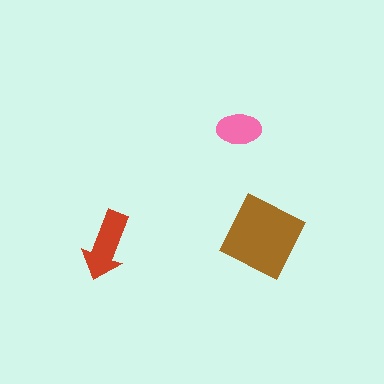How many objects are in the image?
There are 3 objects in the image.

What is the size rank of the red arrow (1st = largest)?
2nd.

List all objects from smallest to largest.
The pink ellipse, the red arrow, the brown diamond.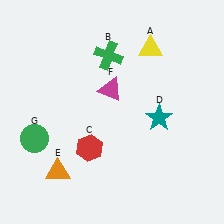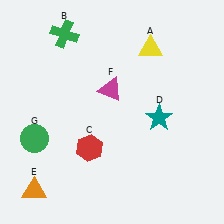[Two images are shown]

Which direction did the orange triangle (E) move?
The orange triangle (E) moved left.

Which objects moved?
The objects that moved are: the green cross (B), the orange triangle (E).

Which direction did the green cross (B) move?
The green cross (B) moved left.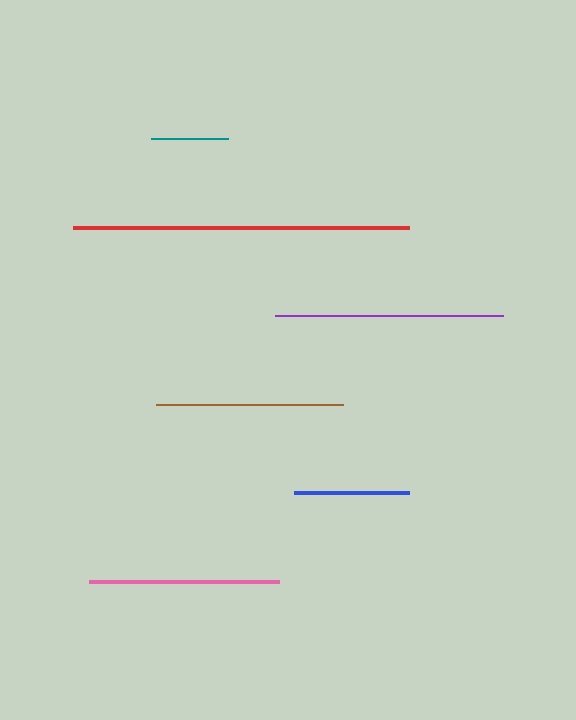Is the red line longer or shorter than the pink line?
The red line is longer than the pink line.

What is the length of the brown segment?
The brown segment is approximately 186 pixels long.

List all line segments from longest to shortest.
From longest to shortest: red, purple, pink, brown, blue, teal.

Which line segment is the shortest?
The teal line is the shortest at approximately 77 pixels.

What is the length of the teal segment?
The teal segment is approximately 77 pixels long.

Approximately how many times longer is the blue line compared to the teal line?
The blue line is approximately 1.5 times the length of the teal line.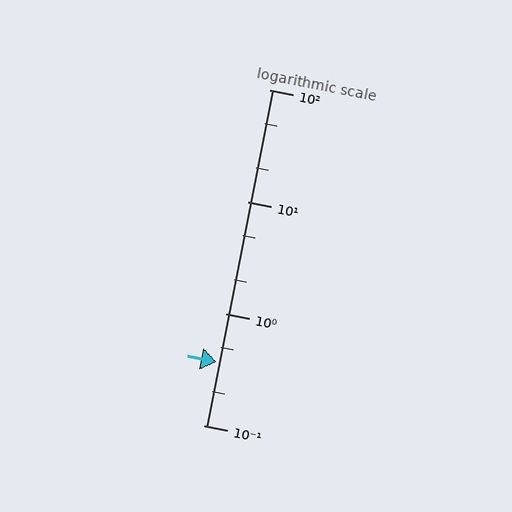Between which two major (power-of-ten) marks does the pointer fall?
The pointer is between 0.1 and 1.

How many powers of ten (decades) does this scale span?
The scale spans 3 decades, from 0.1 to 100.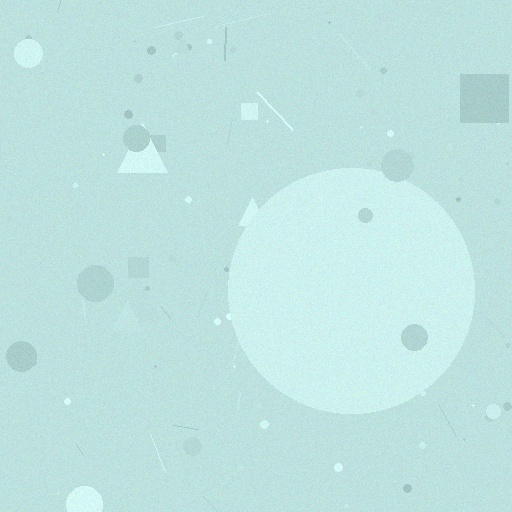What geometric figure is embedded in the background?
A circle is embedded in the background.